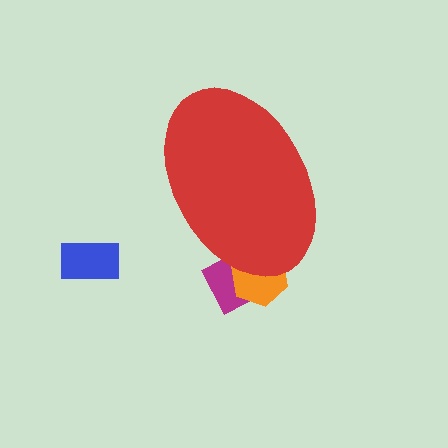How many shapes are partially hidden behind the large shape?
2 shapes are partially hidden.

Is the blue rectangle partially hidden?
No, the blue rectangle is fully visible.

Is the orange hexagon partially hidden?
Yes, the orange hexagon is partially hidden behind the red ellipse.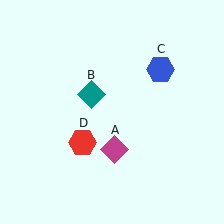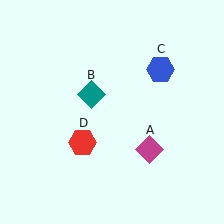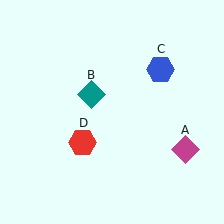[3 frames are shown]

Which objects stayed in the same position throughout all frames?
Teal diamond (object B) and blue hexagon (object C) and red hexagon (object D) remained stationary.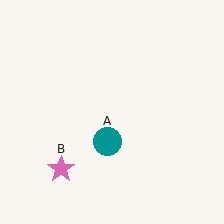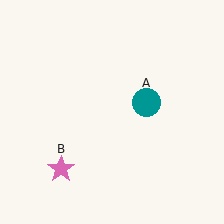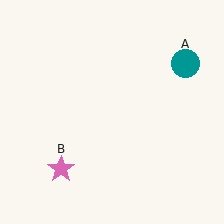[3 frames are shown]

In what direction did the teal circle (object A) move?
The teal circle (object A) moved up and to the right.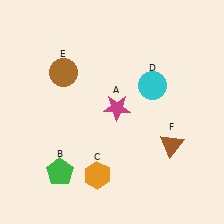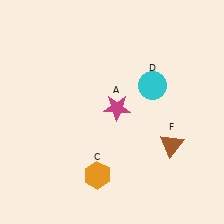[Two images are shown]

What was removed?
The brown circle (E), the green pentagon (B) were removed in Image 2.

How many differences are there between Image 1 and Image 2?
There are 2 differences between the two images.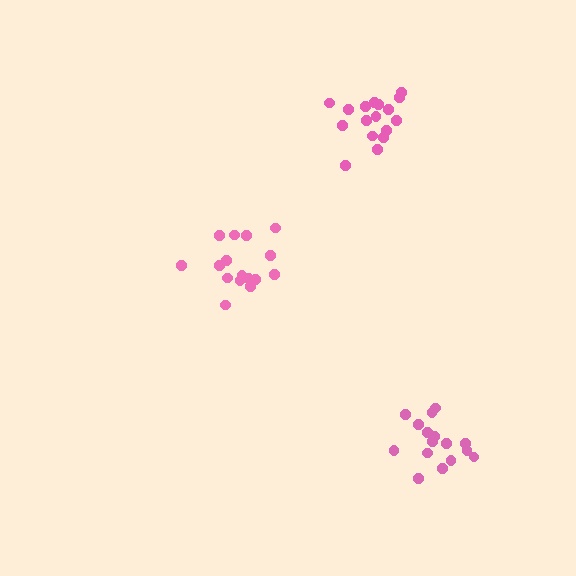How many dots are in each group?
Group 1: 16 dots, Group 2: 17 dots, Group 3: 16 dots (49 total).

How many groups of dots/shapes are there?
There are 3 groups.